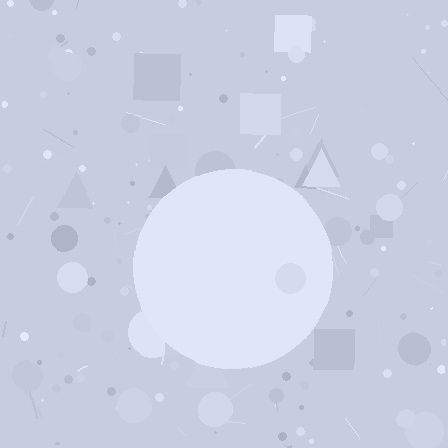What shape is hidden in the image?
A circle is hidden in the image.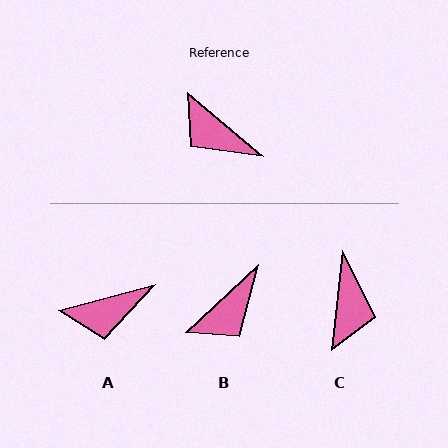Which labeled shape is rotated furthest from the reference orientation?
C, about 124 degrees away.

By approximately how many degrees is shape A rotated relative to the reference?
Approximately 55 degrees counter-clockwise.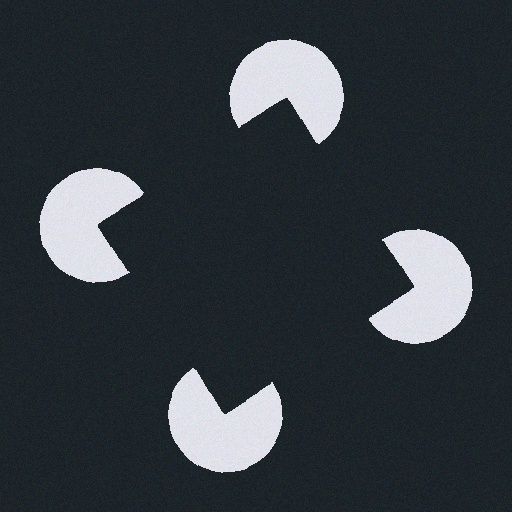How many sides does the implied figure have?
4 sides.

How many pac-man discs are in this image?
There are 4 — one at each vertex of the illusory square.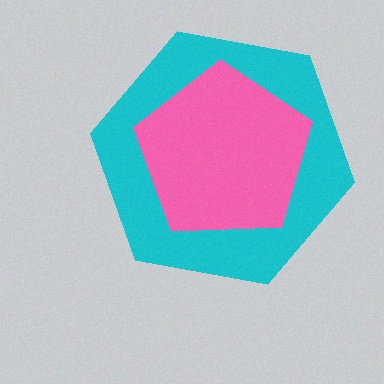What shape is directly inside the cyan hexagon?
The pink pentagon.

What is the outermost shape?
The cyan hexagon.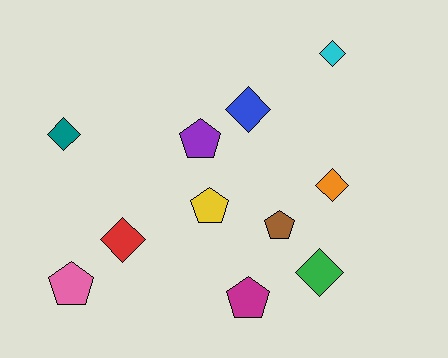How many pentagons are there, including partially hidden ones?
There are 5 pentagons.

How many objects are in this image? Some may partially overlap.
There are 11 objects.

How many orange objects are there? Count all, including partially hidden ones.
There is 1 orange object.